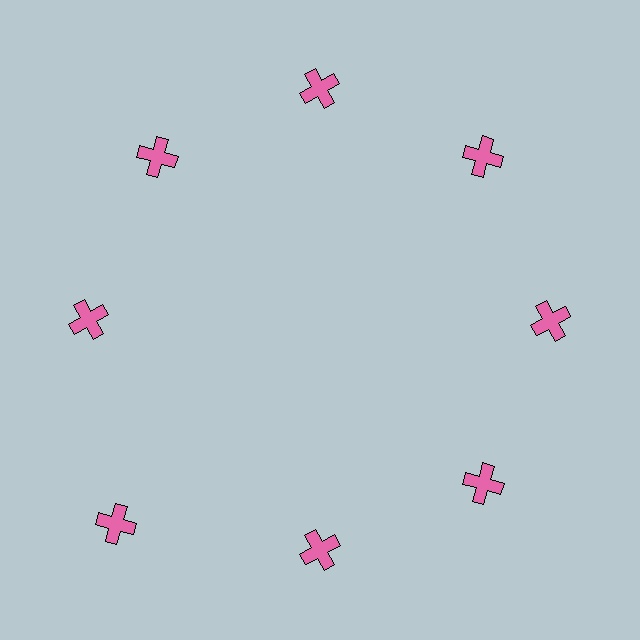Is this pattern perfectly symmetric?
No. The 8 pink crosses are arranged in a ring, but one element near the 8 o'clock position is pushed outward from the center, breaking the 8-fold rotational symmetry.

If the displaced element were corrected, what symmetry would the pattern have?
It would have 8-fold rotational symmetry — the pattern would map onto itself every 45 degrees.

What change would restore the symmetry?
The symmetry would be restored by moving it inward, back onto the ring so that all 8 crosses sit at equal angles and equal distance from the center.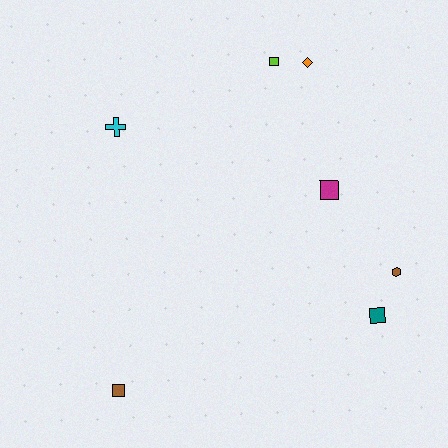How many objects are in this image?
There are 7 objects.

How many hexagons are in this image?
There is 1 hexagon.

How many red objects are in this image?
There are no red objects.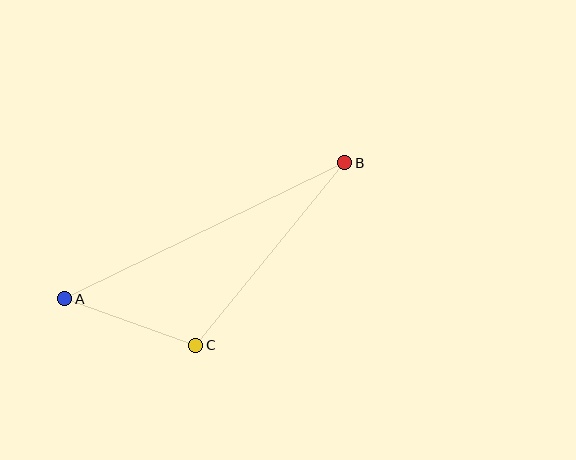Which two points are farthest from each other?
Points A and B are farthest from each other.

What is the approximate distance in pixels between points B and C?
The distance between B and C is approximately 236 pixels.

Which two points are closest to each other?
Points A and C are closest to each other.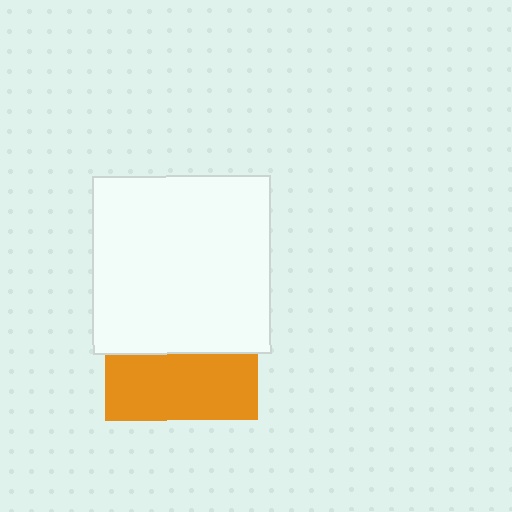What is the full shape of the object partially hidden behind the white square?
The partially hidden object is an orange square.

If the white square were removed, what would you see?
You would see the complete orange square.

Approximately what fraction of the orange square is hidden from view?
Roughly 57% of the orange square is hidden behind the white square.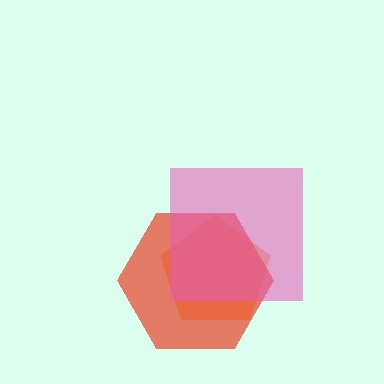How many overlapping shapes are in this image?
There are 3 overlapping shapes in the image.